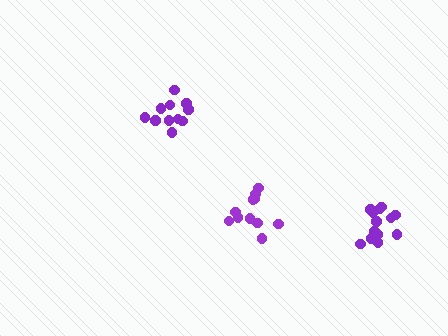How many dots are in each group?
Group 1: 11 dots, Group 2: 11 dots, Group 3: 13 dots (35 total).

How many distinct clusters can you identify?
There are 3 distinct clusters.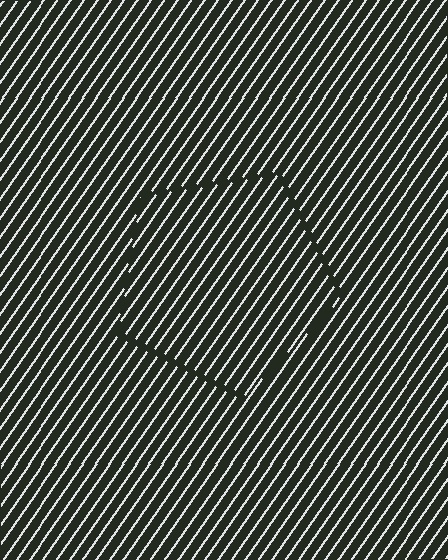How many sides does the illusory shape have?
5 sides — the line-ends trace a pentagon.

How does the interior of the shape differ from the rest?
The interior of the shape contains the same grating, shifted by half a period — the contour is defined by the phase discontinuity where line-ends from the inner and outer gratings abut.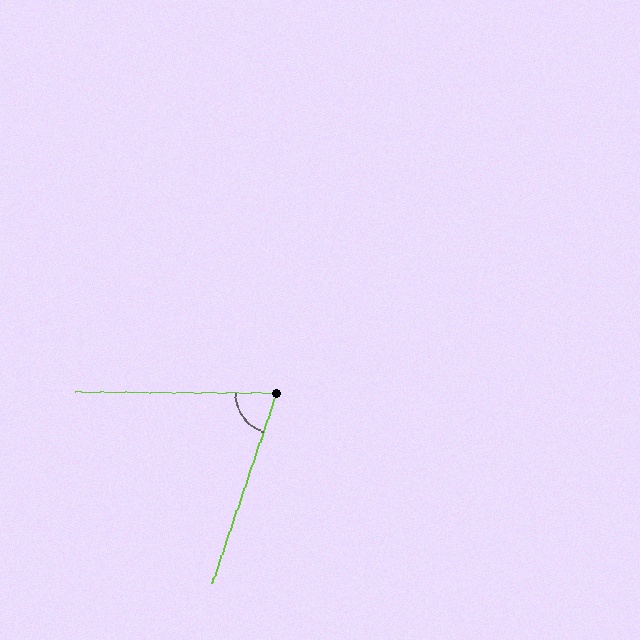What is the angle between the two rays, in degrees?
Approximately 72 degrees.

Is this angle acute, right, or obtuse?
It is acute.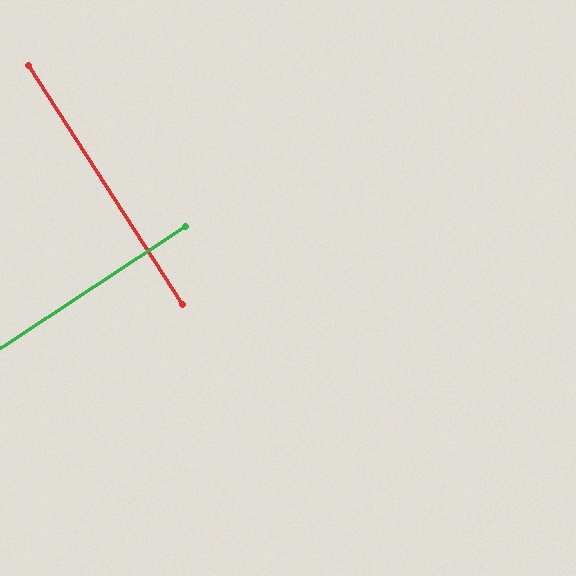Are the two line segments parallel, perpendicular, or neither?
Perpendicular — they meet at approximately 90°.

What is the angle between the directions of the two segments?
Approximately 90 degrees.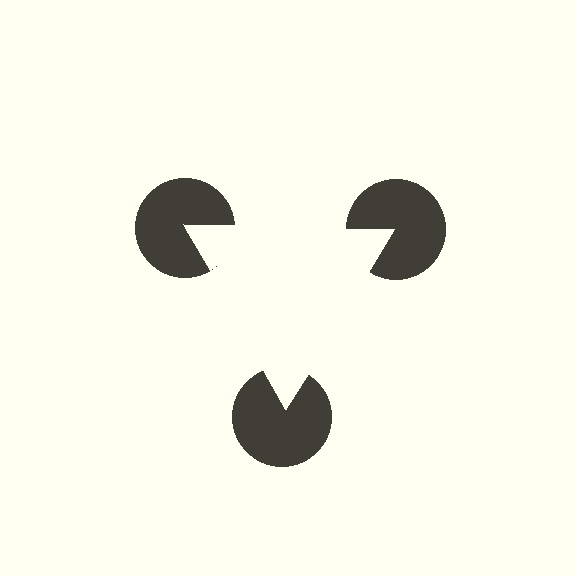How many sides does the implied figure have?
3 sides.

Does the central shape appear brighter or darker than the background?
It typically appears slightly brighter than the background, even though no actual brightness change is drawn.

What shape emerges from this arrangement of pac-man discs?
An illusory triangle — its edges are inferred from the aligned wedge cuts in the pac-man discs, not physically drawn.